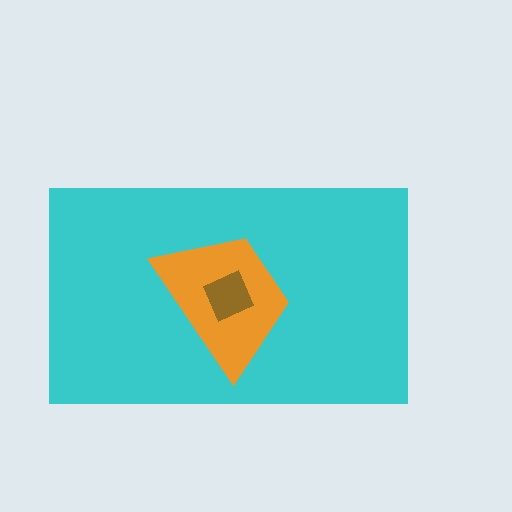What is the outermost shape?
The cyan rectangle.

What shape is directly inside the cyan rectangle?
The orange trapezoid.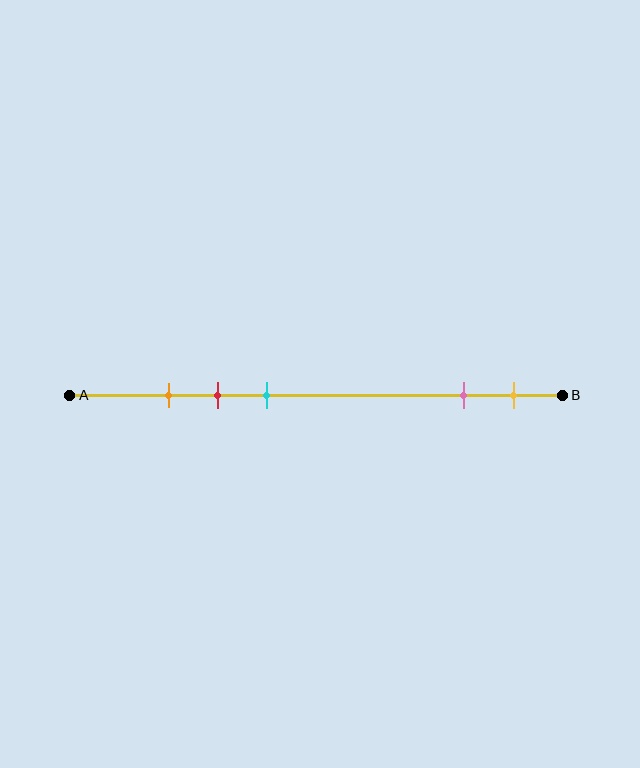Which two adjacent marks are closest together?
The orange and red marks are the closest adjacent pair.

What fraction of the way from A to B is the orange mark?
The orange mark is approximately 20% (0.2) of the way from A to B.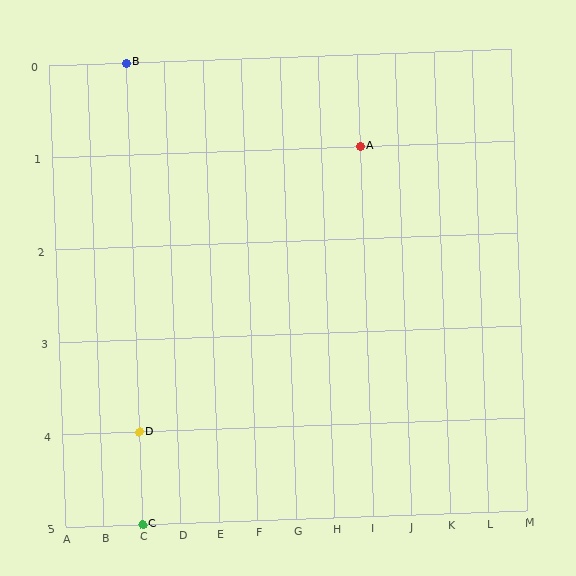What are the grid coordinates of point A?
Point A is at grid coordinates (I, 1).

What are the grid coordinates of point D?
Point D is at grid coordinates (C, 4).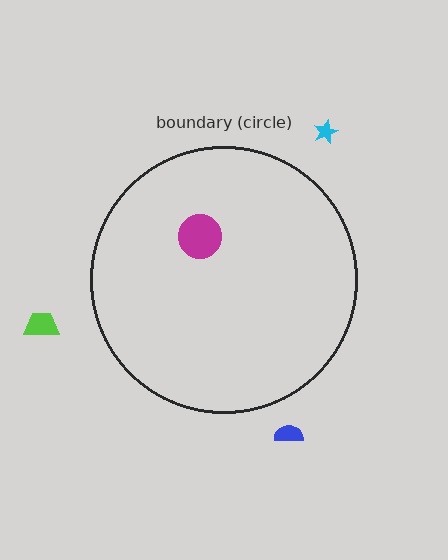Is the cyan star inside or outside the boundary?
Outside.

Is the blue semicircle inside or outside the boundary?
Outside.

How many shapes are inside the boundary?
1 inside, 3 outside.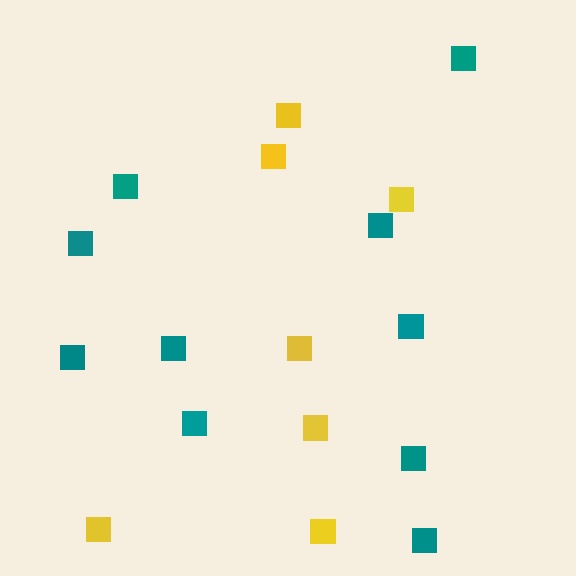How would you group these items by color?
There are 2 groups: one group of teal squares (10) and one group of yellow squares (7).